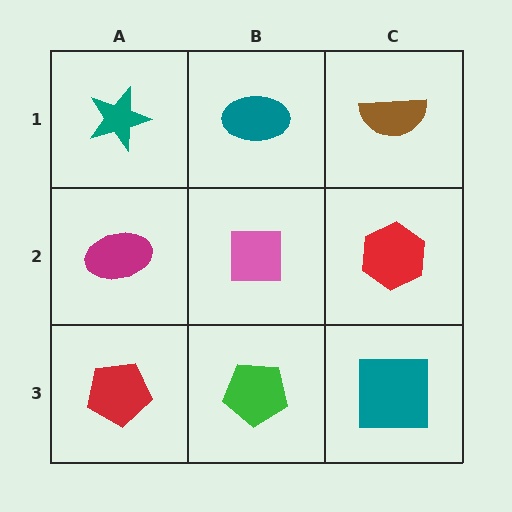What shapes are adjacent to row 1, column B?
A pink square (row 2, column B), a teal star (row 1, column A), a brown semicircle (row 1, column C).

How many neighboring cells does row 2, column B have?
4.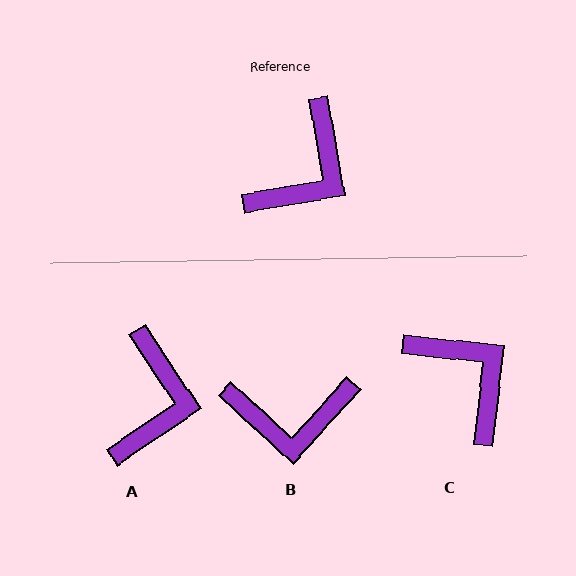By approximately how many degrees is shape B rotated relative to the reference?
Approximately 52 degrees clockwise.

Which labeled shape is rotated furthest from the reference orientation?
C, about 74 degrees away.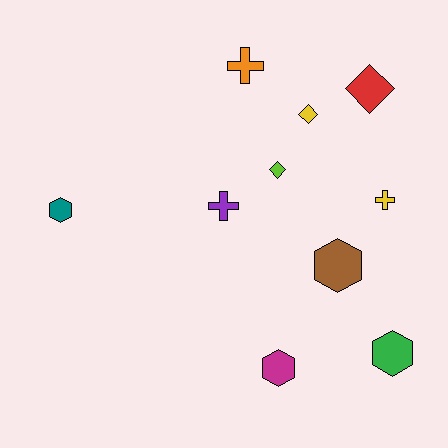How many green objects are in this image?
There is 1 green object.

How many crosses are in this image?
There are 3 crosses.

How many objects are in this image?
There are 10 objects.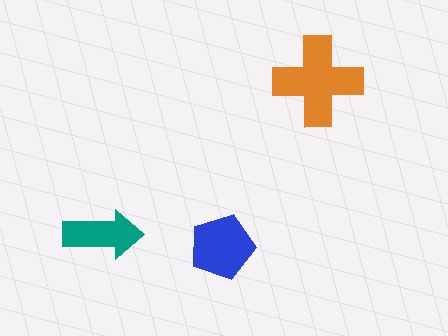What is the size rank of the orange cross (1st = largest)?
1st.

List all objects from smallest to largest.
The teal arrow, the blue pentagon, the orange cross.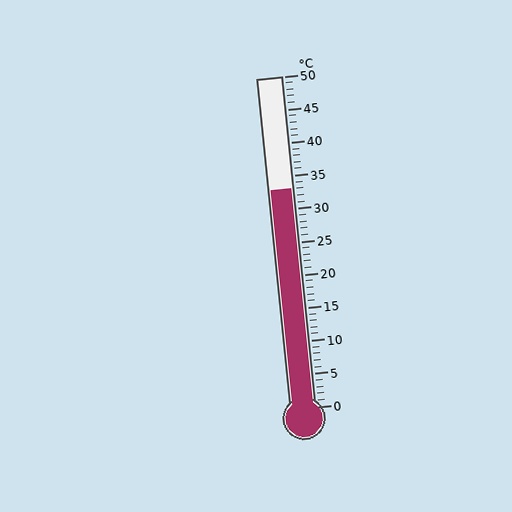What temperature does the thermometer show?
The thermometer shows approximately 33°C.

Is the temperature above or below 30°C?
The temperature is above 30°C.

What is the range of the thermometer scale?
The thermometer scale ranges from 0°C to 50°C.